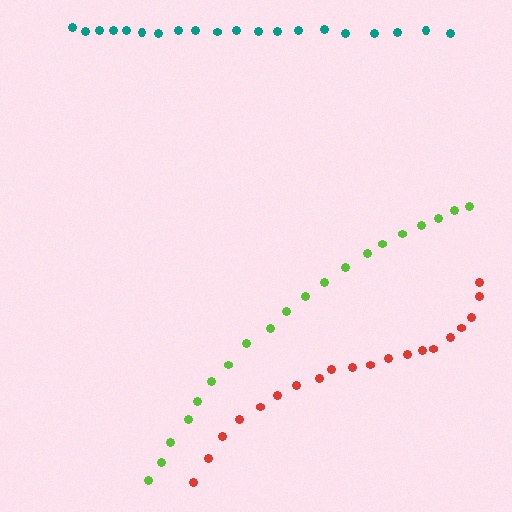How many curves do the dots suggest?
There are 3 distinct paths.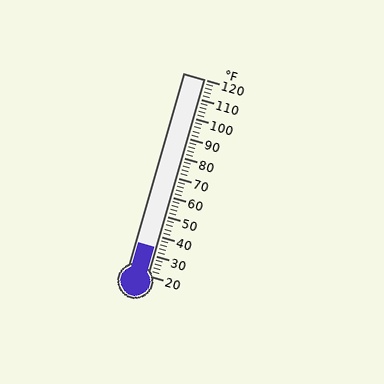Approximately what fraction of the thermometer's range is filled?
The thermometer is filled to approximately 15% of its range.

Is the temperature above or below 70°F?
The temperature is below 70°F.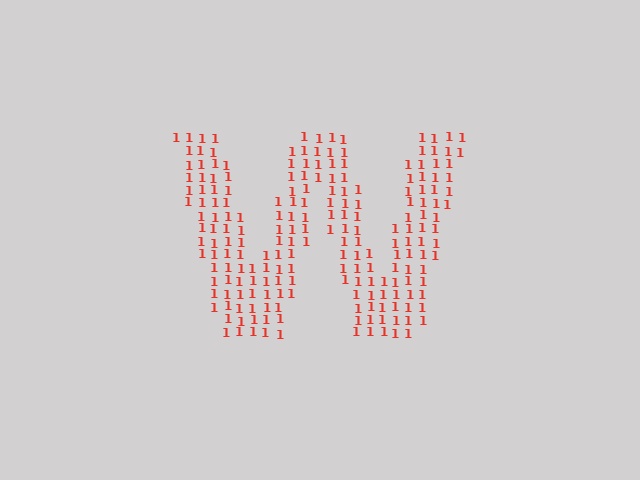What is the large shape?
The large shape is the letter W.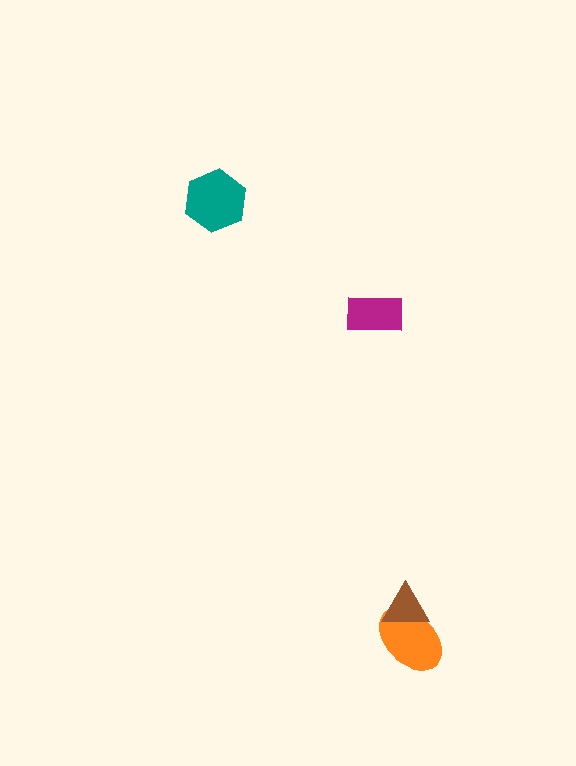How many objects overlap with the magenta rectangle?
0 objects overlap with the magenta rectangle.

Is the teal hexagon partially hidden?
No, no other shape covers it.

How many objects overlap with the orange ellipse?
1 object overlaps with the orange ellipse.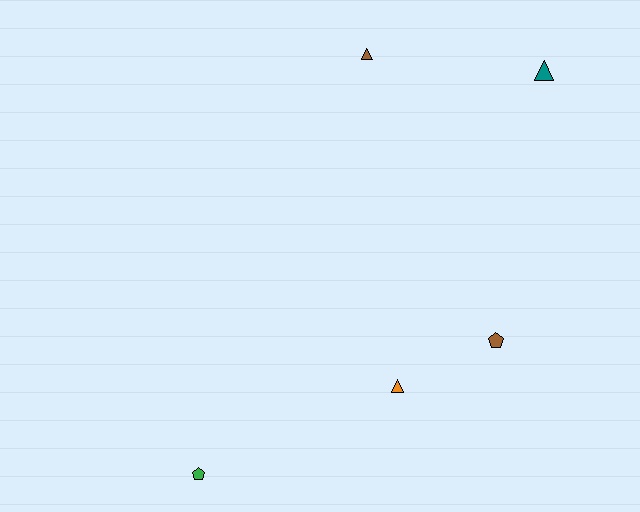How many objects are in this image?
There are 5 objects.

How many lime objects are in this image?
There are no lime objects.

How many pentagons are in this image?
There are 2 pentagons.